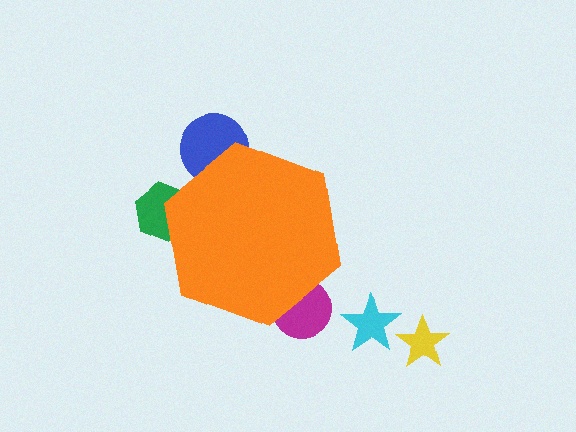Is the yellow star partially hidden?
No, the yellow star is fully visible.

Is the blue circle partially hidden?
Yes, the blue circle is partially hidden behind the orange hexagon.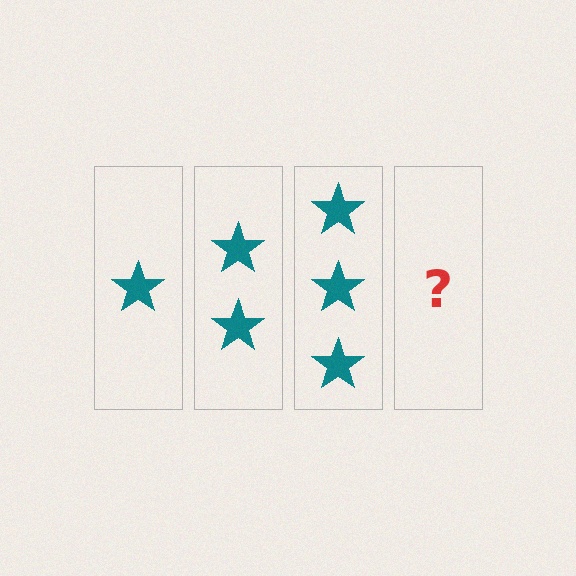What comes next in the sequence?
The next element should be 4 stars.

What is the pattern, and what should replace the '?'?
The pattern is that each step adds one more star. The '?' should be 4 stars.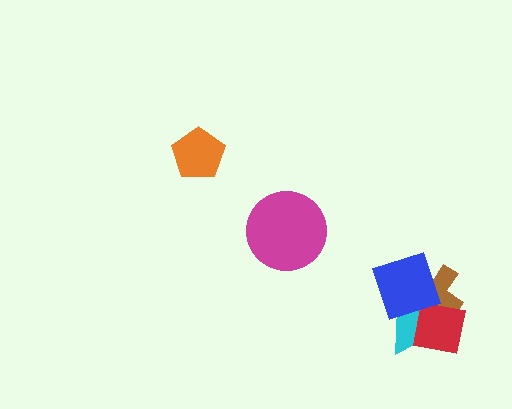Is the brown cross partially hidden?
Yes, it is partially covered by another shape.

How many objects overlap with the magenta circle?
0 objects overlap with the magenta circle.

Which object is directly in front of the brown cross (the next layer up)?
The cyan triangle is directly in front of the brown cross.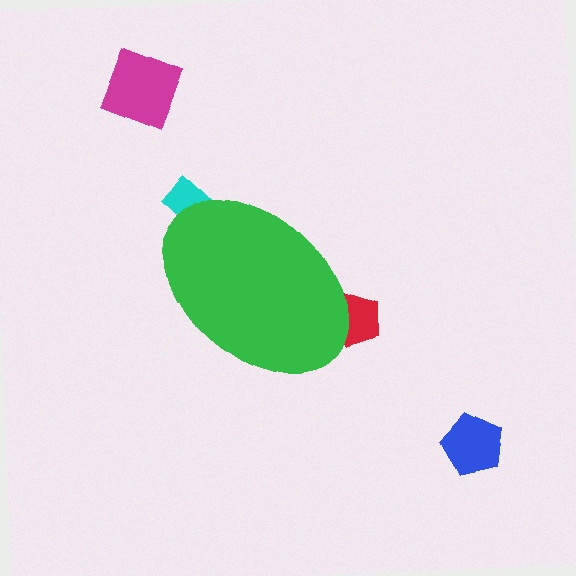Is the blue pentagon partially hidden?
No, the blue pentagon is fully visible.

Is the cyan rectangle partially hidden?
Yes, the cyan rectangle is partially hidden behind the green ellipse.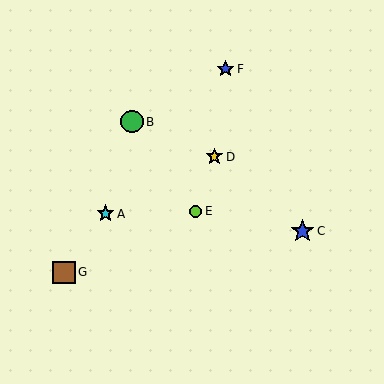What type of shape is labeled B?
Shape B is a green circle.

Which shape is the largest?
The blue star (labeled C) is the largest.